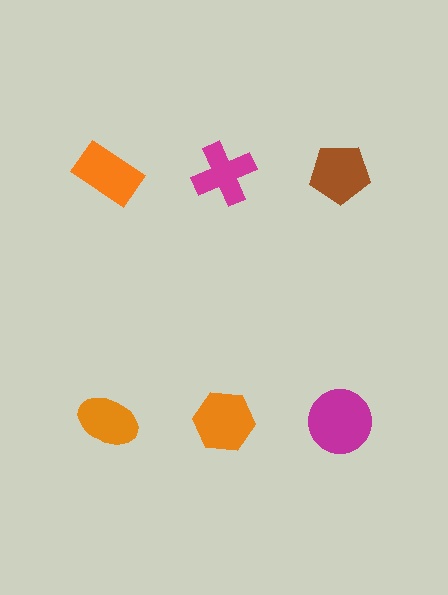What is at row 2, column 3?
A magenta circle.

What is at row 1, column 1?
An orange rectangle.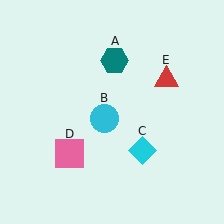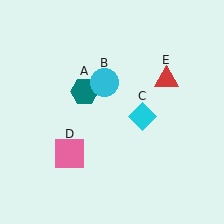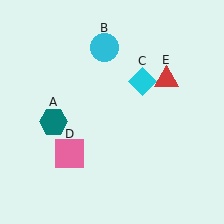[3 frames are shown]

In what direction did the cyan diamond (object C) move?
The cyan diamond (object C) moved up.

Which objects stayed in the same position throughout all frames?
Pink square (object D) and red triangle (object E) remained stationary.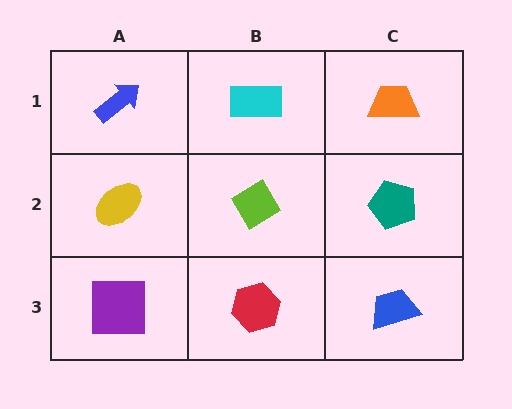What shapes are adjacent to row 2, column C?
An orange trapezoid (row 1, column C), a blue trapezoid (row 3, column C), a lime diamond (row 2, column B).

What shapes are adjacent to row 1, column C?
A teal pentagon (row 2, column C), a cyan rectangle (row 1, column B).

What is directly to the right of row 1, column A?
A cyan rectangle.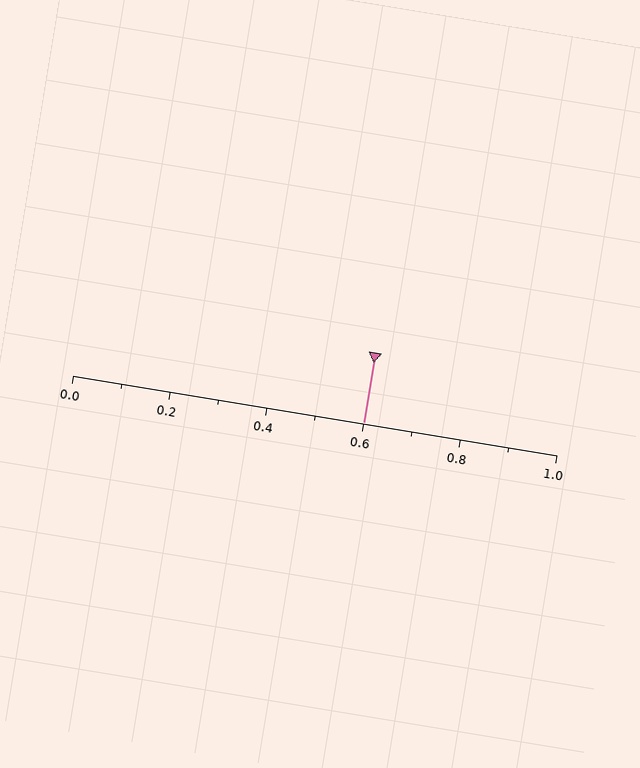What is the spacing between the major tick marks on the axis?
The major ticks are spaced 0.2 apart.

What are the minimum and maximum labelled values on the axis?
The axis runs from 0.0 to 1.0.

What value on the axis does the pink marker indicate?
The marker indicates approximately 0.6.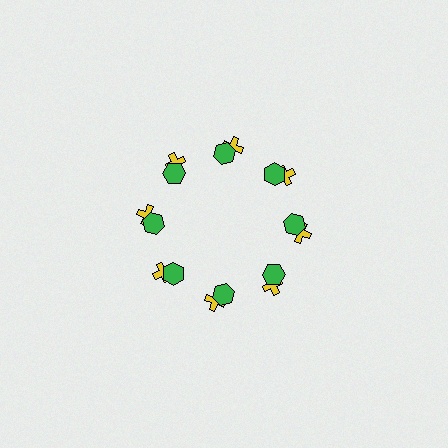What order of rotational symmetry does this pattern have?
This pattern has 8-fold rotational symmetry.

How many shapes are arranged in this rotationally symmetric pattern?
There are 16 shapes, arranged in 8 groups of 2.